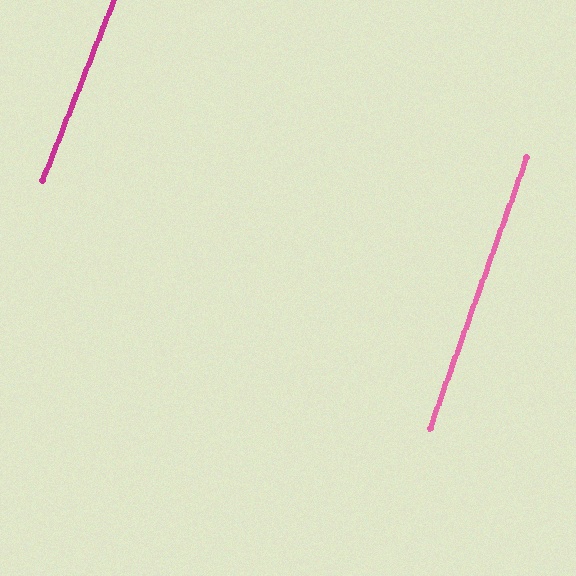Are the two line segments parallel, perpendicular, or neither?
Parallel — their directions differ by only 1.8°.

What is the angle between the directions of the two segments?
Approximately 2 degrees.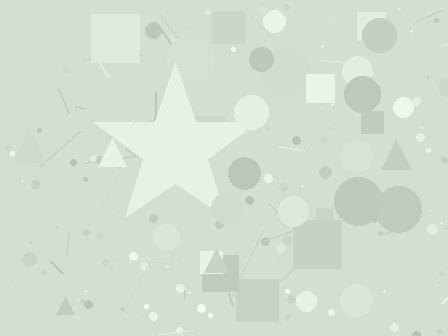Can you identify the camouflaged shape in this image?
The camouflaged shape is a star.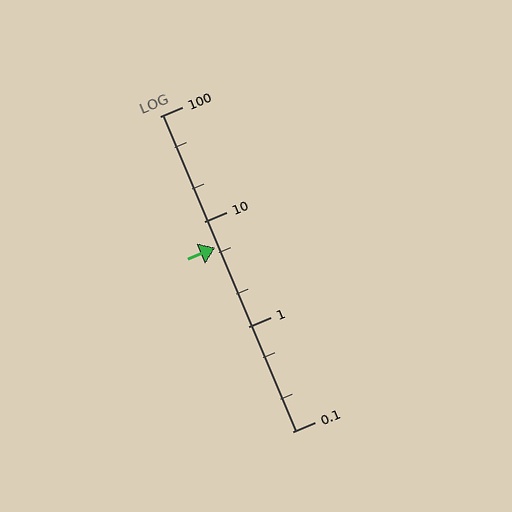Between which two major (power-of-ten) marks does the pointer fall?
The pointer is between 1 and 10.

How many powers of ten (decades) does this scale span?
The scale spans 3 decades, from 0.1 to 100.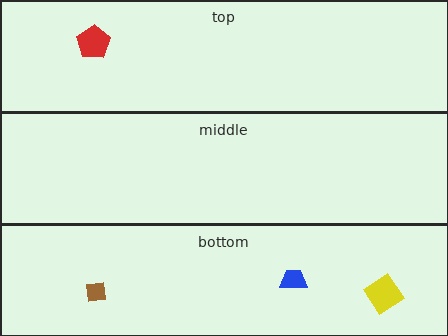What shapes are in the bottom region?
The brown square, the yellow diamond, the blue trapezoid.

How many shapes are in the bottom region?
3.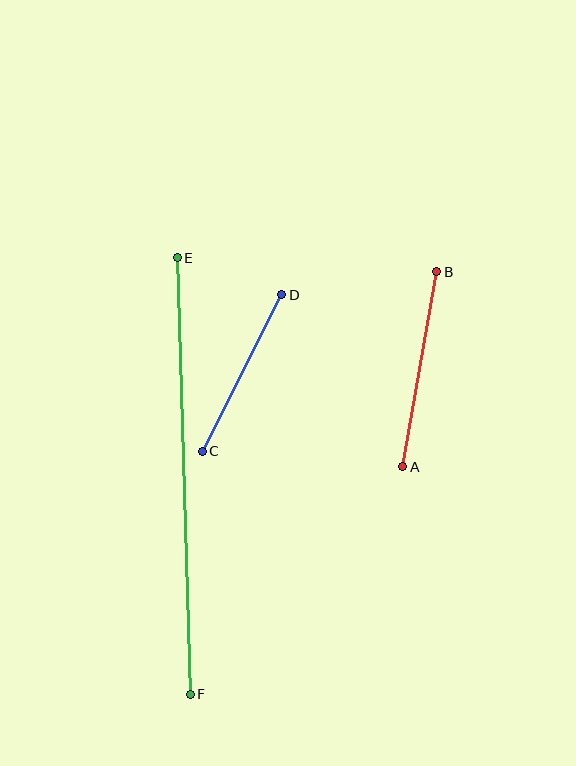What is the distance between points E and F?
The distance is approximately 437 pixels.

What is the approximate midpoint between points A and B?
The midpoint is at approximately (420, 369) pixels.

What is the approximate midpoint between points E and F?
The midpoint is at approximately (184, 476) pixels.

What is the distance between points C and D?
The distance is approximately 176 pixels.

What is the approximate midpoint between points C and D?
The midpoint is at approximately (242, 373) pixels.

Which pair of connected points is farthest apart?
Points E and F are farthest apart.